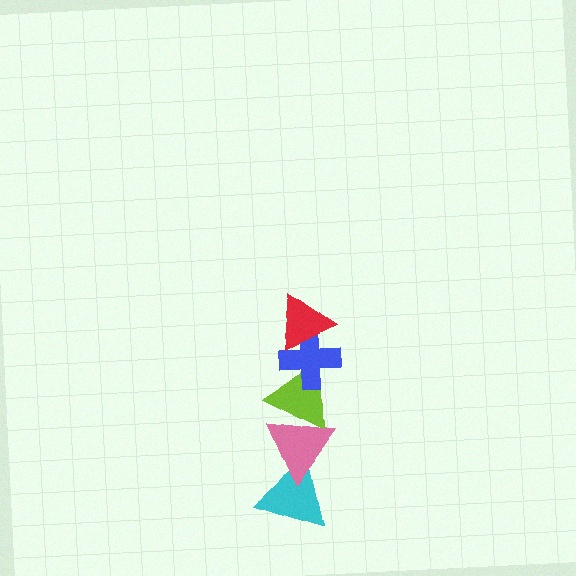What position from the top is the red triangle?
The red triangle is 1st from the top.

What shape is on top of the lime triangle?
The blue cross is on top of the lime triangle.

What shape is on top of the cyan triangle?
The pink triangle is on top of the cyan triangle.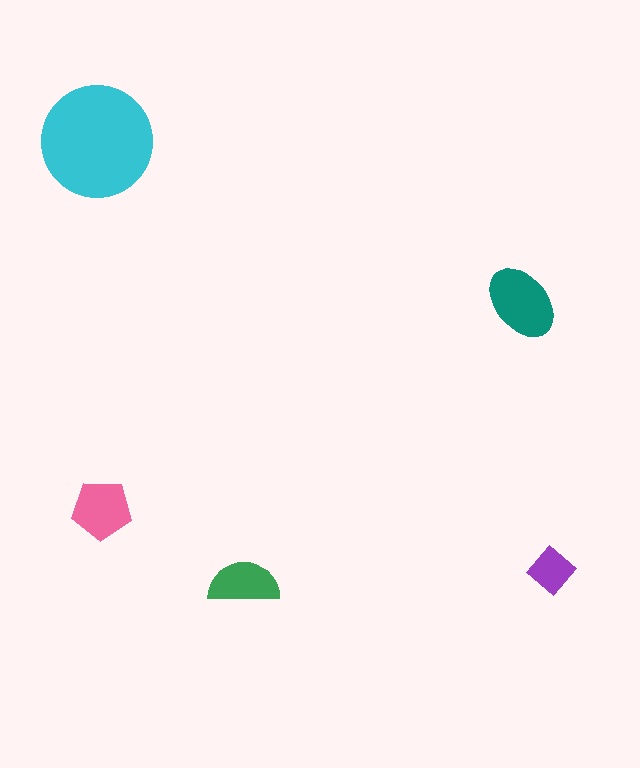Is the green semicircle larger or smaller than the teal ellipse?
Smaller.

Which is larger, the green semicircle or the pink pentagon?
The pink pentagon.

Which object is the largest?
The cyan circle.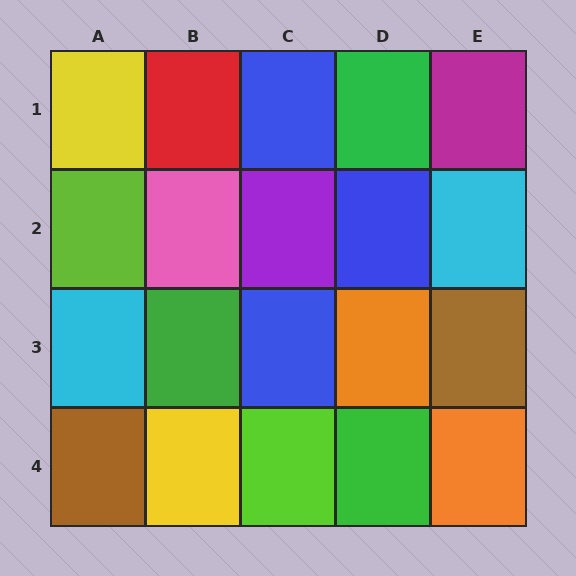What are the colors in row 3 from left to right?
Cyan, green, blue, orange, brown.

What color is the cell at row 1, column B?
Red.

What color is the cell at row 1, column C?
Blue.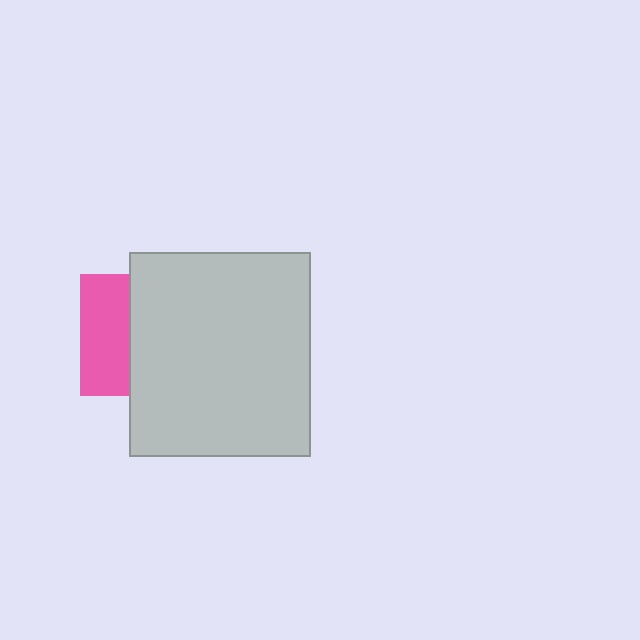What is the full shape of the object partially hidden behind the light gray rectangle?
The partially hidden object is a pink square.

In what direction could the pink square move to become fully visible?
The pink square could move left. That would shift it out from behind the light gray rectangle entirely.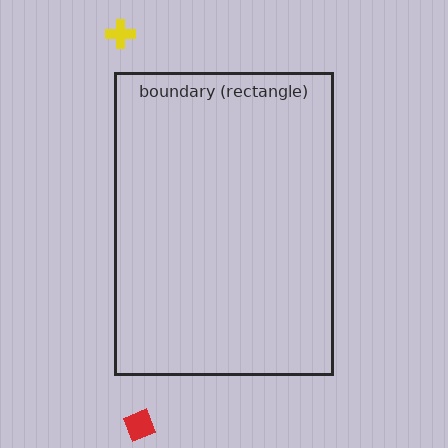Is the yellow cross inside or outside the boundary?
Outside.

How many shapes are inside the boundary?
0 inside, 2 outside.